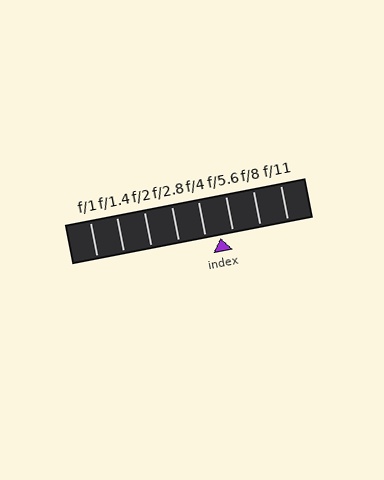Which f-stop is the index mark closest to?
The index mark is closest to f/5.6.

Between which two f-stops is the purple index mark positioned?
The index mark is between f/4 and f/5.6.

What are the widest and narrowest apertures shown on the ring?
The widest aperture shown is f/1 and the narrowest is f/11.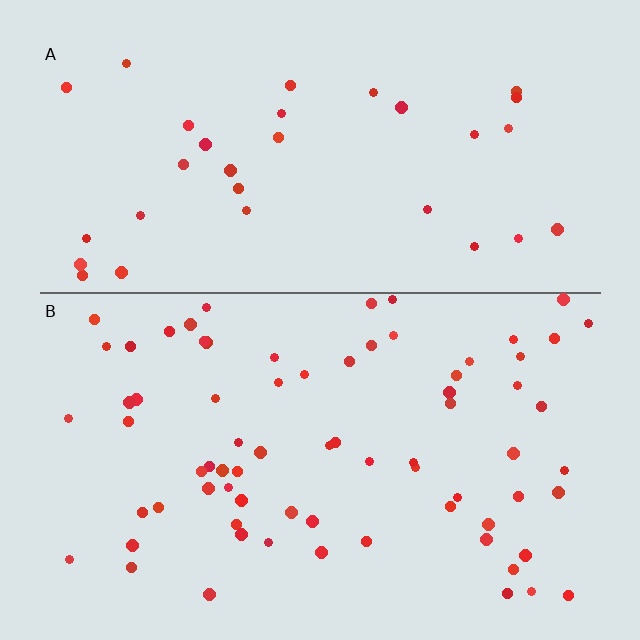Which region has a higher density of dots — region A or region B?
B (the bottom).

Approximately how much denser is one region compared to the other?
Approximately 2.3× — region B over region A.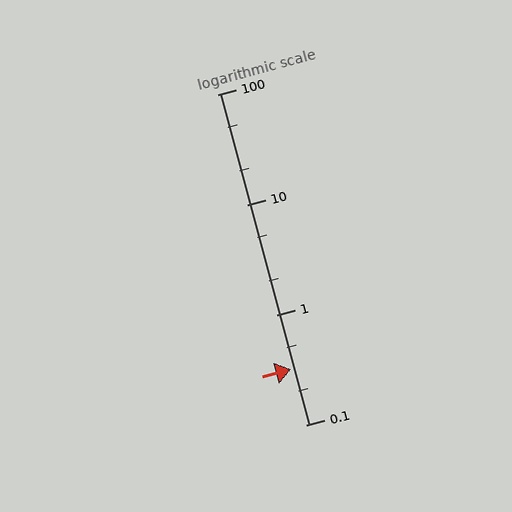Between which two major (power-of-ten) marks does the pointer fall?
The pointer is between 0.1 and 1.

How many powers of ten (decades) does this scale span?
The scale spans 3 decades, from 0.1 to 100.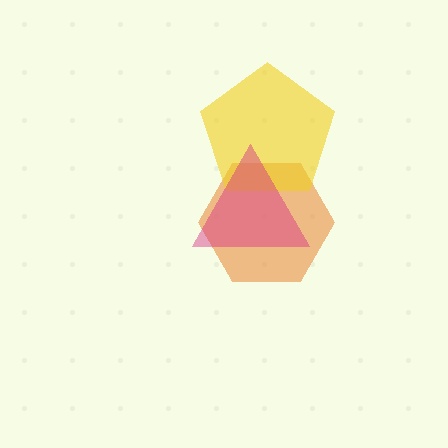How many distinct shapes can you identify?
There are 3 distinct shapes: an orange hexagon, a yellow pentagon, a magenta triangle.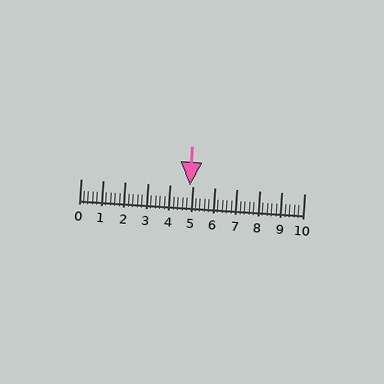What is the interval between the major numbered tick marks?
The major tick marks are spaced 1 units apart.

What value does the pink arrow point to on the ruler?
The pink arrow points to approximately 4.9.